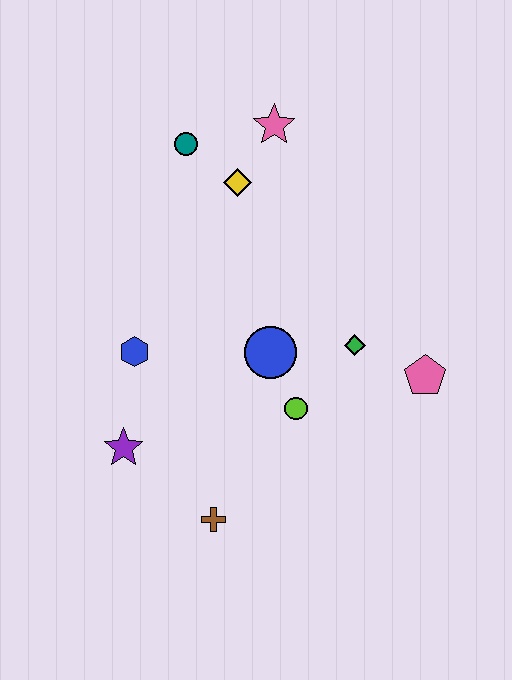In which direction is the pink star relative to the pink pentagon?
The pink star is above the pink pentagon.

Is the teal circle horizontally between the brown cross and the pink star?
No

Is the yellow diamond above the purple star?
Yes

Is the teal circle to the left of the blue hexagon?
No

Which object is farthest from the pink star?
The brown cross is farthest from the pink star.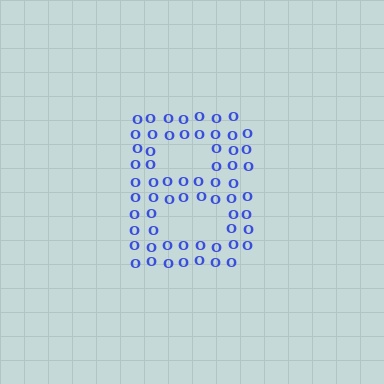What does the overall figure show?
The overall figure shows the letter B.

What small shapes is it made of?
It is made of small letter O's.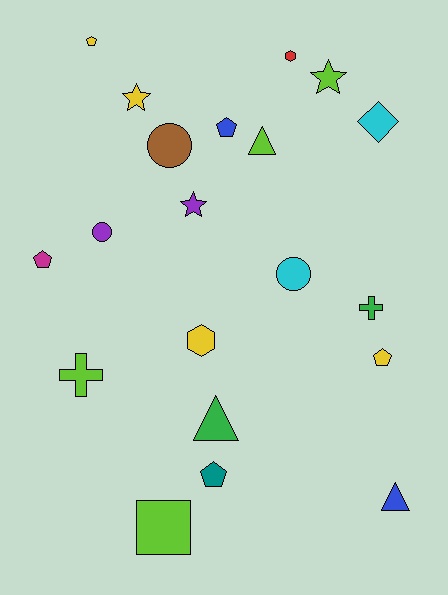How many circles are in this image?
There are 3 circles.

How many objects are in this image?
There are 20 objects.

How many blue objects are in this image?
There are 2 blue objects.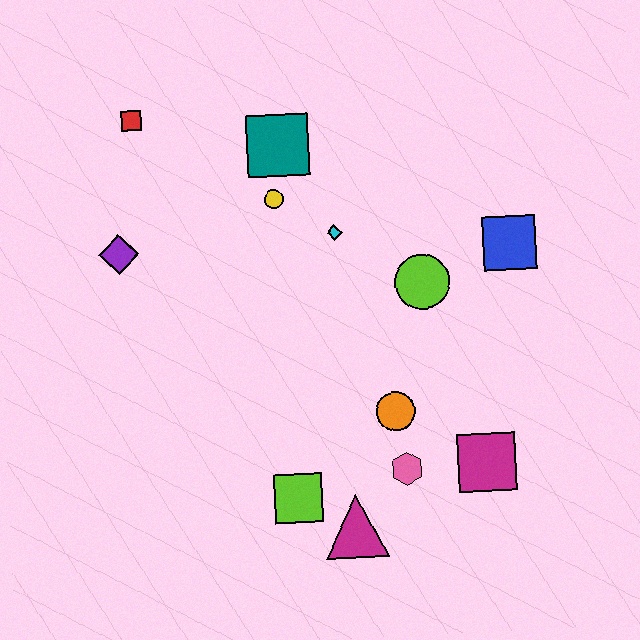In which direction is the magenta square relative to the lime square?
The magenta square is to the right of the lime square.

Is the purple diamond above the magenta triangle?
Yes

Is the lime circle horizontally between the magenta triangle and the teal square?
No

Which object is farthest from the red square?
The magenta square is farthest from the red square.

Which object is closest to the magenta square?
The pink hexagon is closest to the magenta square.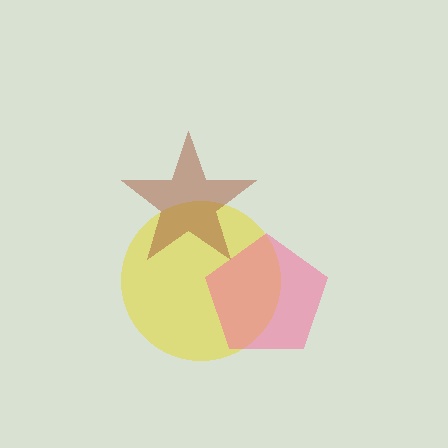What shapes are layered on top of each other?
The layered shapes are: a yellow circle, a brown star, a pink pentagon.